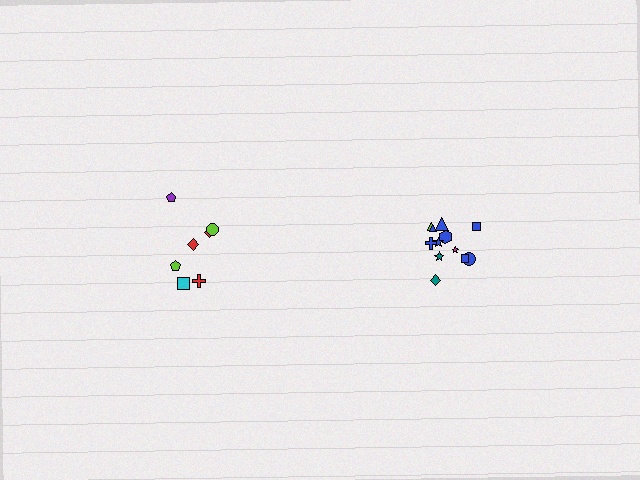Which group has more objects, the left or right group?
The right group.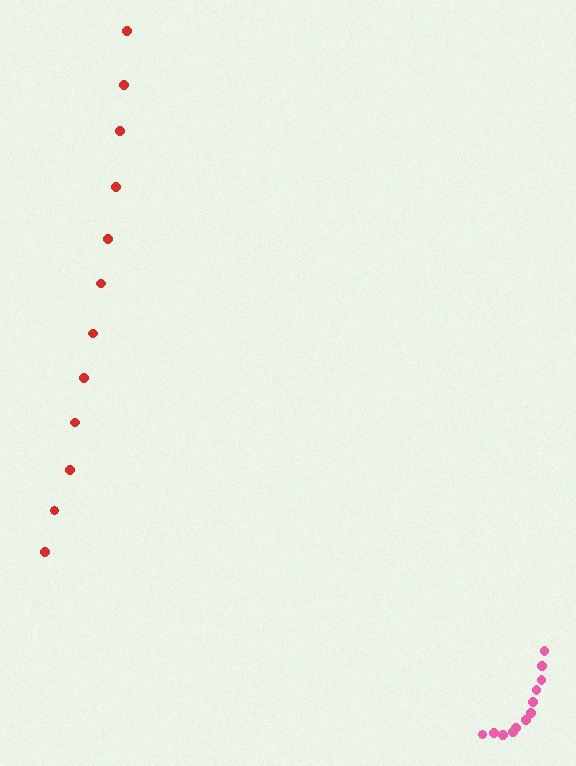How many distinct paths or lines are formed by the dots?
There are 2 distinct paths.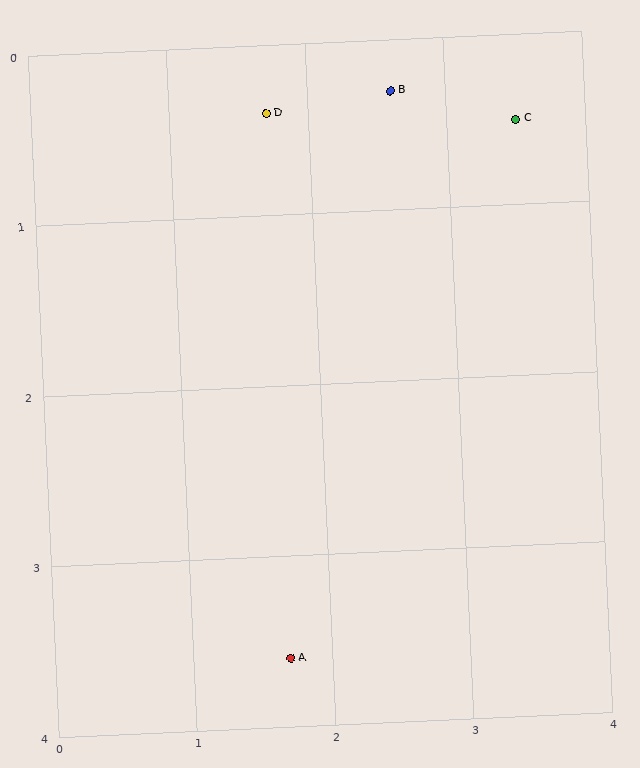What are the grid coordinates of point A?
Point A is at approximately (1.7, 3.6).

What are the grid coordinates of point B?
Point B is at approximately (2.6, 0.3).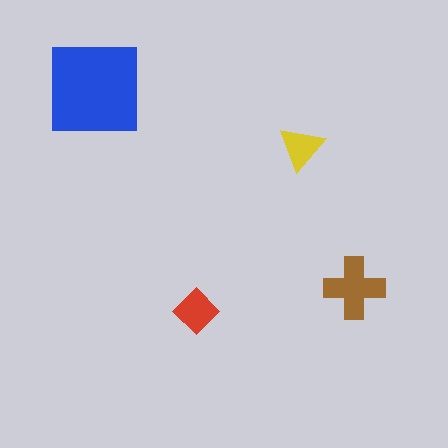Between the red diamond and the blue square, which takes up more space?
The blue square.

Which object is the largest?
The blue square.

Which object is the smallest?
The yellow triangle.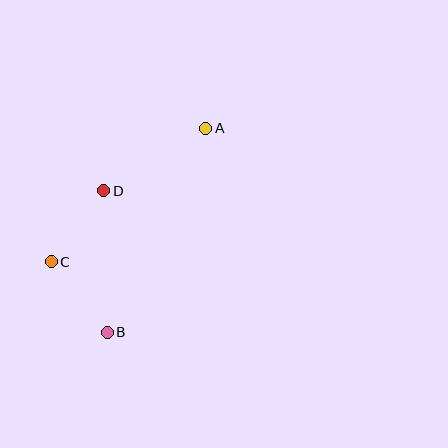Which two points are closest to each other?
Points C and D are closest to each other.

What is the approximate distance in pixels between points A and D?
The distance between A and D is approximately 120 pixels.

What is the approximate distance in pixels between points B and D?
The distance between B and D is approximately 141 pixels.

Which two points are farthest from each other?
Points A and B are farthest from each other.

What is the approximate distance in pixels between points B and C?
The distance between B and C is approximately 90 pixels.